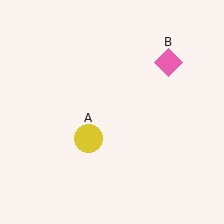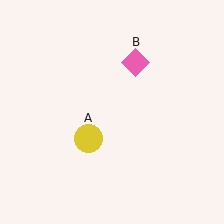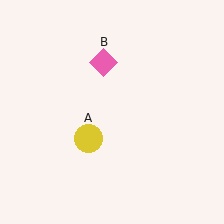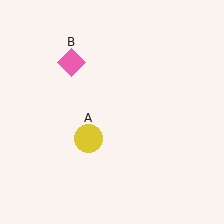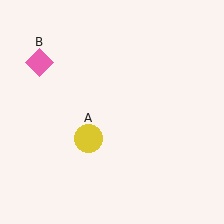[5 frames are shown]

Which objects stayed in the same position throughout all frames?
Yellow circle (object A) remained stationary.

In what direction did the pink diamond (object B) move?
The pink diamond (object B) moved left.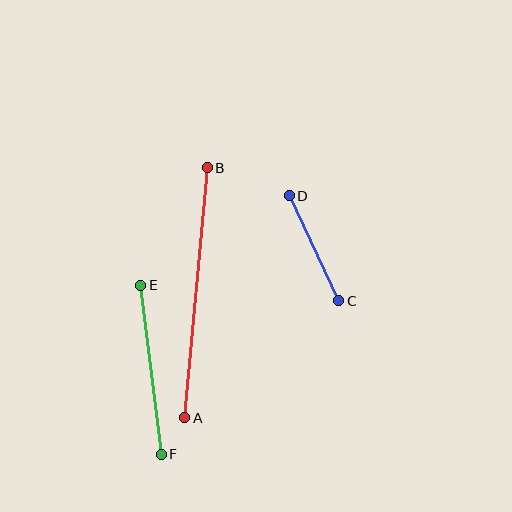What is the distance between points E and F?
The distance is approximately 170 pixels.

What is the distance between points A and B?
The distance is approximately 251 pixels.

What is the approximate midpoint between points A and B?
The midpoint is at approximately (196, 293) pixels.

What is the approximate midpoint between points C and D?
The midpoint is at approximately (314, 248) pixels.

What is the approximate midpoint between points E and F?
The midpoint is at approximately (151, 370) pixels.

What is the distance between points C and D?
The distance is approximately 116 pixels.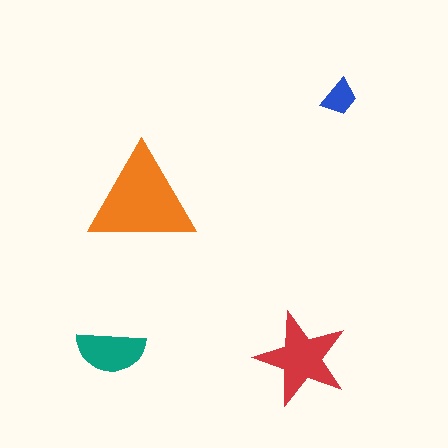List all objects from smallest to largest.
The blue trapezoid, the teal semicircle, the red star, the orange triangle.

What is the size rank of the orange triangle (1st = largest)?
1st.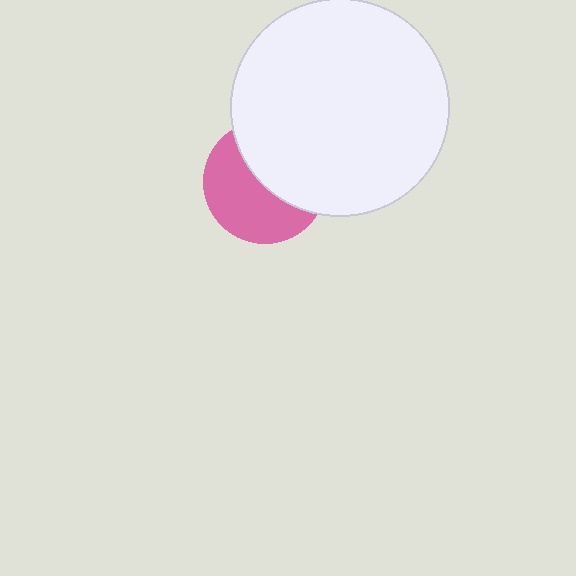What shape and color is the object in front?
The object in front is a white circle.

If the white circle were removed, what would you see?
You would see the complete pink circle.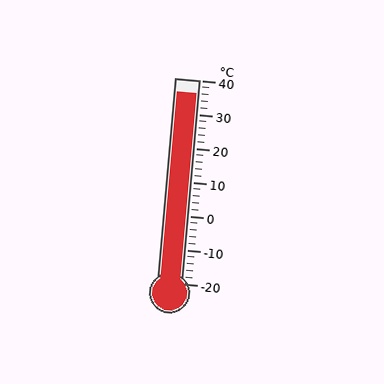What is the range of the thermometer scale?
The thermometer scale ranges from -20°C to 40°C.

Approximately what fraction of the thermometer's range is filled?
The thermometer is filled to approximately 95% of its range.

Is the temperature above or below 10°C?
The temperature is above 10°C.